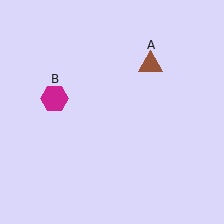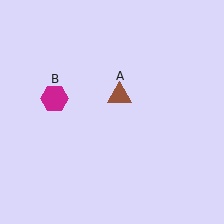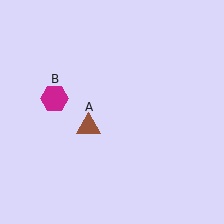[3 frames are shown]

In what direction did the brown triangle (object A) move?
The brown triangle (object A) moved down and to the left.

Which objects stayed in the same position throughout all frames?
Magenta hexagon (object B) remained stationary.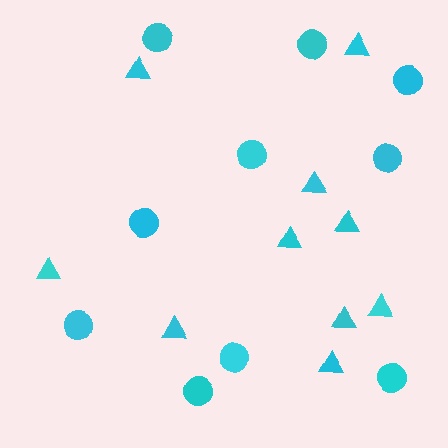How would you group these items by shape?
There are 2 groups: one group of triangles (10) and one group of circles (10).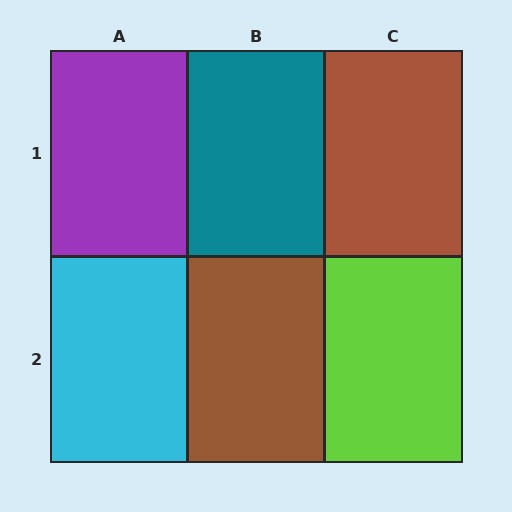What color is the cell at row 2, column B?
Brown.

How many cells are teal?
1 cell is teal.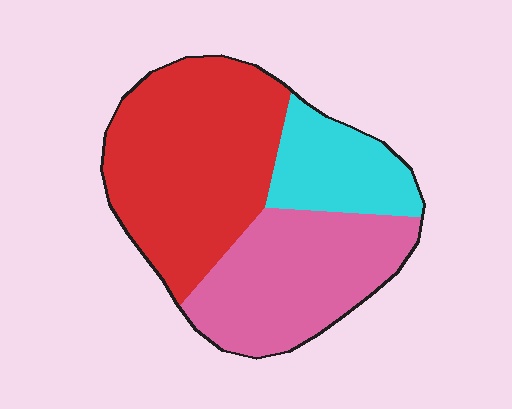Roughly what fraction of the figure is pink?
Pink takes up about one third (1/3) of the figure.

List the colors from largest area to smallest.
From largest to smallest: red, pink, cyan.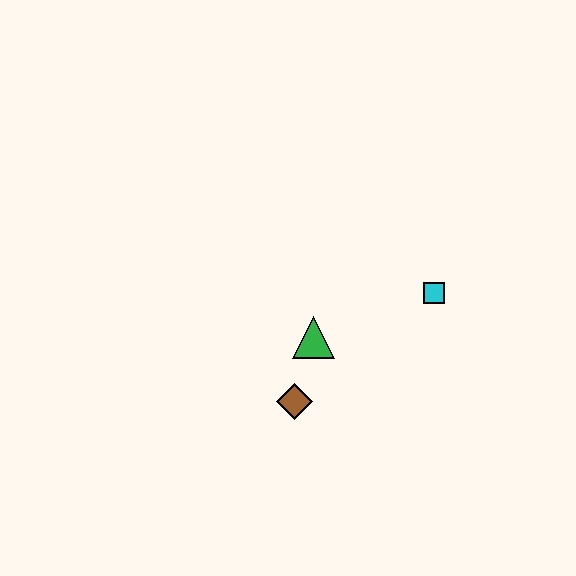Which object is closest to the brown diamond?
The green triangle is closest to the brown diamond.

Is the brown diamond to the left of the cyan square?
Yes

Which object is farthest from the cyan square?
The brown diamond is farthest from the cyan square.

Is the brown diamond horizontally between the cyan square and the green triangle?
No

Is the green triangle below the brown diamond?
No